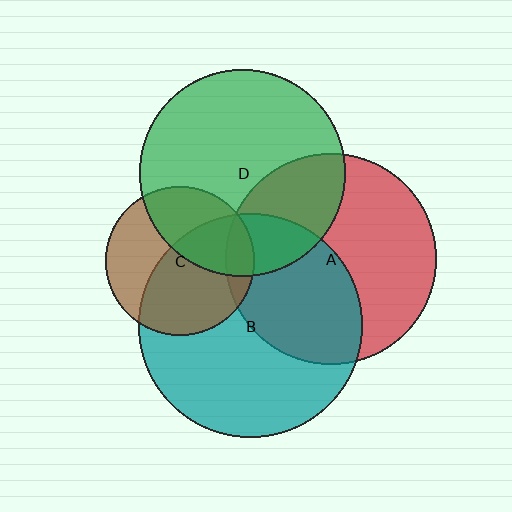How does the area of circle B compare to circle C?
Approximately 2.3 times.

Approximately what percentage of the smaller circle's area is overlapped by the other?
Approximately 55%.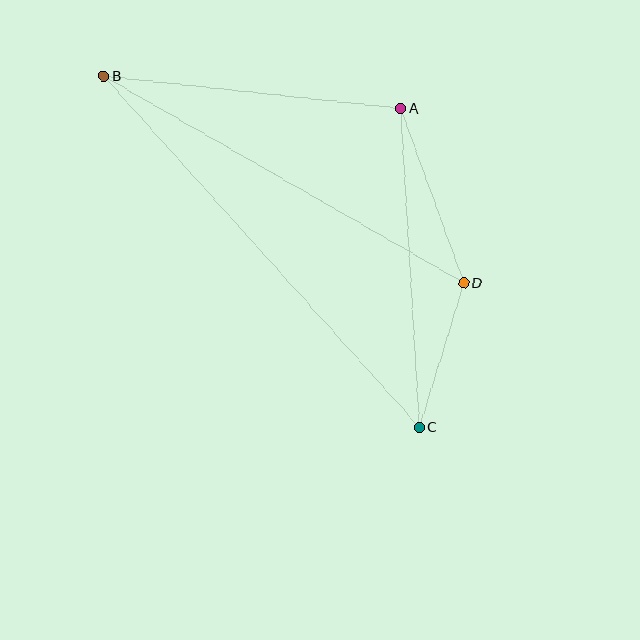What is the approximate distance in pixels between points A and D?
The distance between A and D is approximately 186 pixels.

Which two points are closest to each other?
Points C and D are closest to each other.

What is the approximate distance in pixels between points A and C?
The distance between A and C is approximately 319 pixels.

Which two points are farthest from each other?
Points B and C are farthest from each other.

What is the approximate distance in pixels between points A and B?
The distance between A and B is approximately 298 pixels.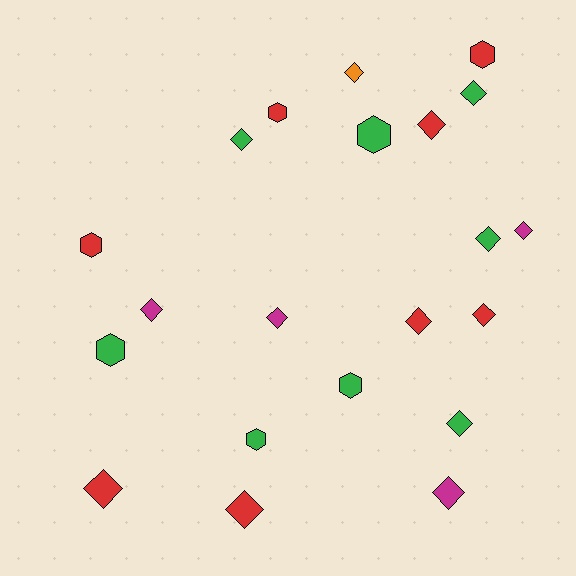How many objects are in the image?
There are 21 objects.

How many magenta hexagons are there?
There are no magenta hexagons.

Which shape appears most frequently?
Diamond, with 14 objects.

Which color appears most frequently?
Green, with 8 objects.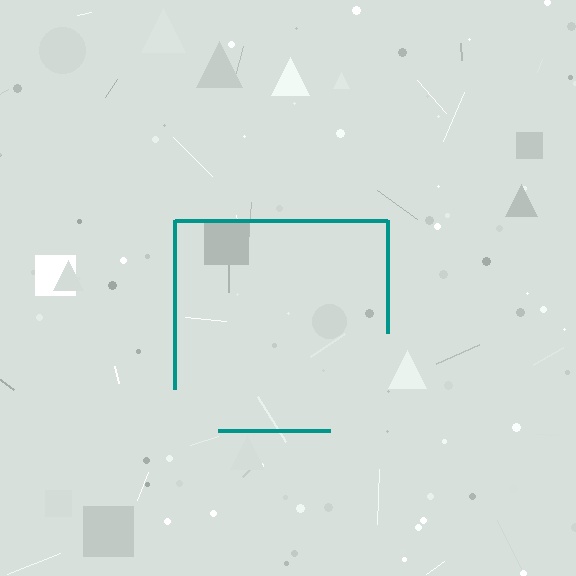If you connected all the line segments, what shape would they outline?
They would outline a square.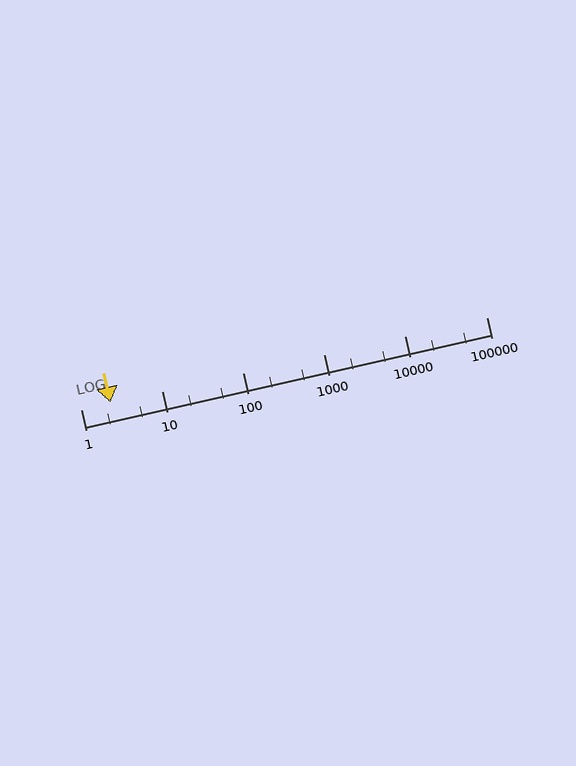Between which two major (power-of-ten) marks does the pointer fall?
The pointer is between 1 and 10.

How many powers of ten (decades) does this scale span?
The scale spans 5 decades, from 1 to 100000.